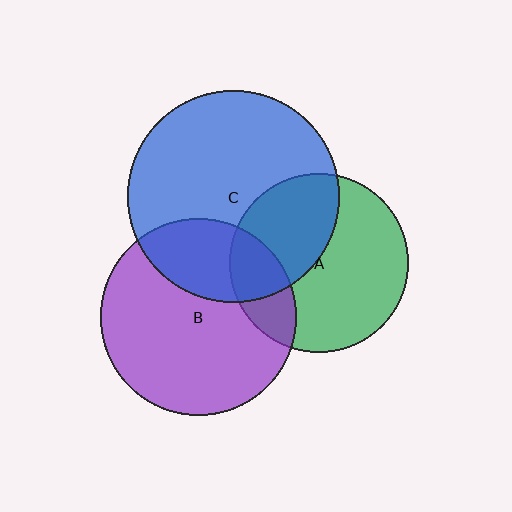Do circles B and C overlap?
Yes.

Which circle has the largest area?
Circle C (blue).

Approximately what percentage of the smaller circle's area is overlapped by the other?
Approximately 30%.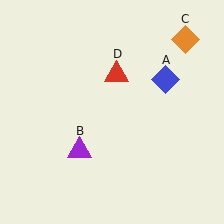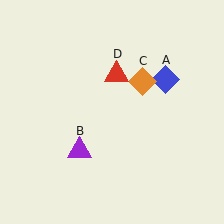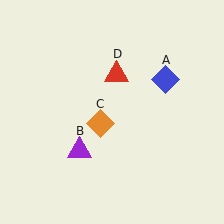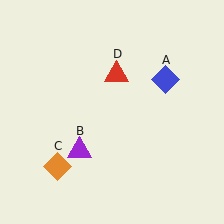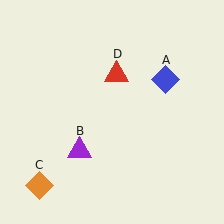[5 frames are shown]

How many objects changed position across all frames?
1 object changed position: orange diamond (object C).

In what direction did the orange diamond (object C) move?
The orange diamond (object C) moved down and to the left.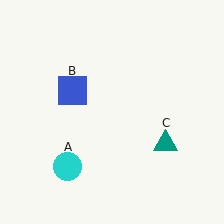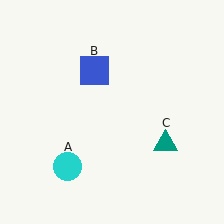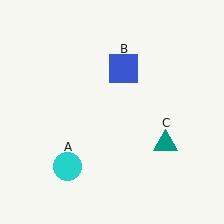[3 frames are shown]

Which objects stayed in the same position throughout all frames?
Cyan circle (object A) and teal triangle (object C) remained stationary.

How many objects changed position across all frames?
1 object changed position: blue square (object B).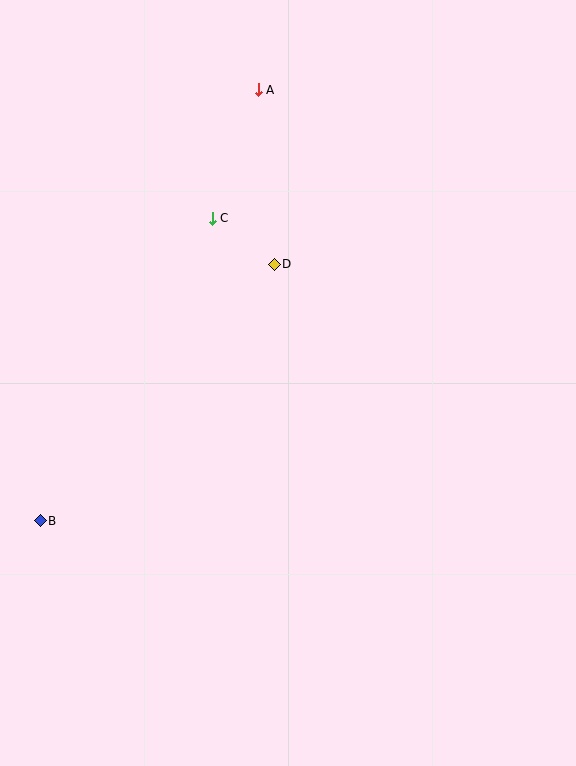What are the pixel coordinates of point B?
Point B is at (40, 521).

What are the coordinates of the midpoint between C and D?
The midpoint between C and D is at (243, 241).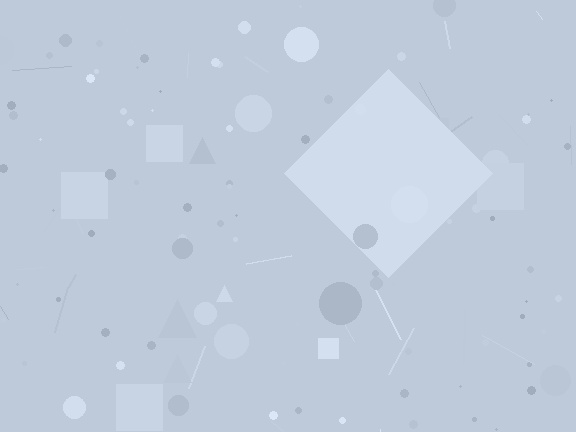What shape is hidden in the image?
A diamond is hidden in the image.